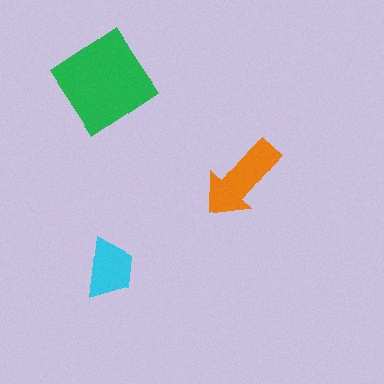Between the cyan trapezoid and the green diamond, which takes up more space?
The green diamond.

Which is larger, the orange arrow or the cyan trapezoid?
The orange arrow.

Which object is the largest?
The green diamond.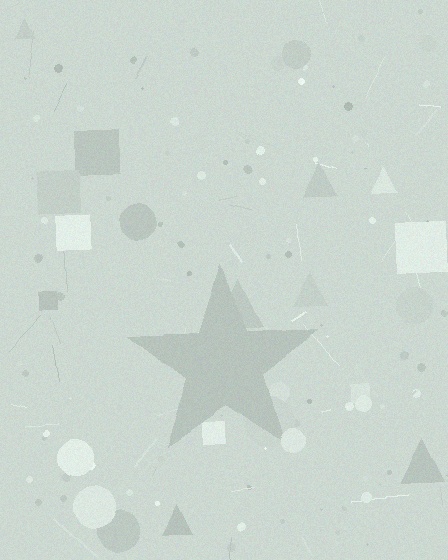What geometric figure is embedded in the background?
A star is embedded in the background.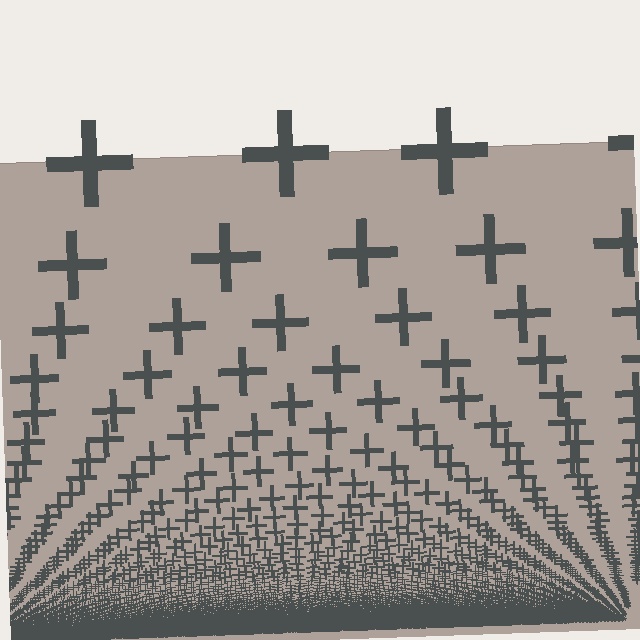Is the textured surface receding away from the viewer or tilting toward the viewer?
The surface appears to tilt toward the viewer. Texture elements get larger and sparser toward the top.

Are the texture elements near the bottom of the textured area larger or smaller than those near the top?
Smaller. The gradient is inverted — elements near the bottom are smaller and denser.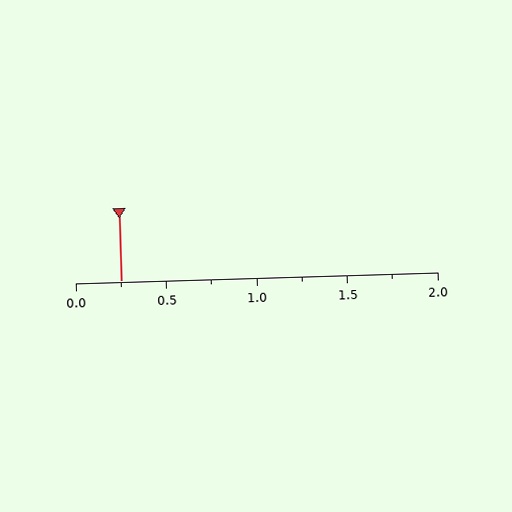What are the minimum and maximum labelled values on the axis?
The axis runs from 0.0 to 2.0.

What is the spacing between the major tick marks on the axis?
The major ticks are spaced 0.5 apart.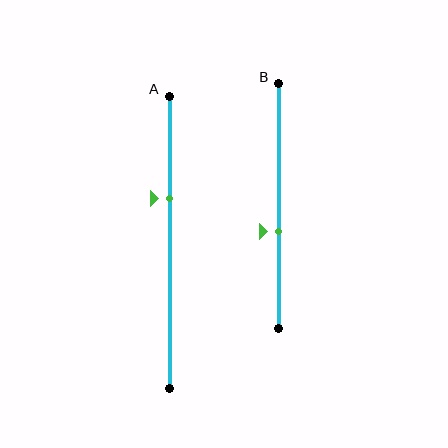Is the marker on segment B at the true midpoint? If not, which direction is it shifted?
No, the marker on segment B is shifted downward by about 10% of the segment length.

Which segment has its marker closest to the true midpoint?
Segment B has its marker closest to the true midpoint.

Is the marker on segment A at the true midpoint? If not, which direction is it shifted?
No, the marker on segment A is shifted upward by about 15% of the segment length.